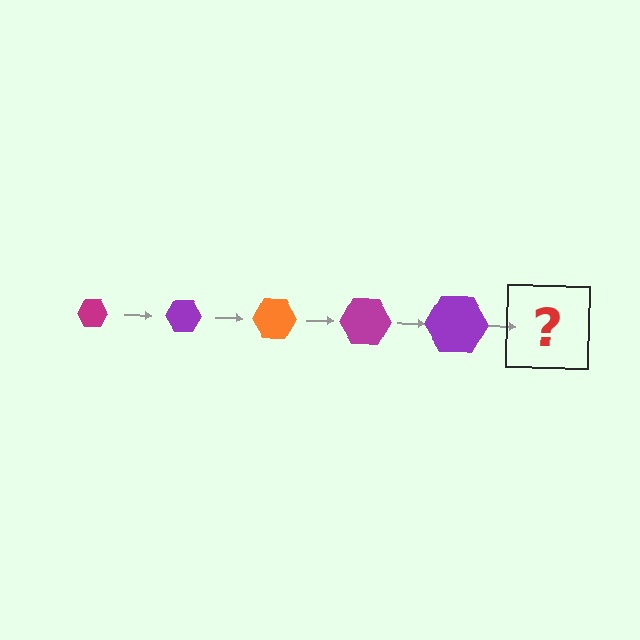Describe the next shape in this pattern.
It should be an orange hexagon, larger than the previous one.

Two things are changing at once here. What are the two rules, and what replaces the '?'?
The two rules are that the hexagon grows larger each step and the color cycles through magenta, purple, and orange. The '?' should be an orange hexagon, larger than the previous one.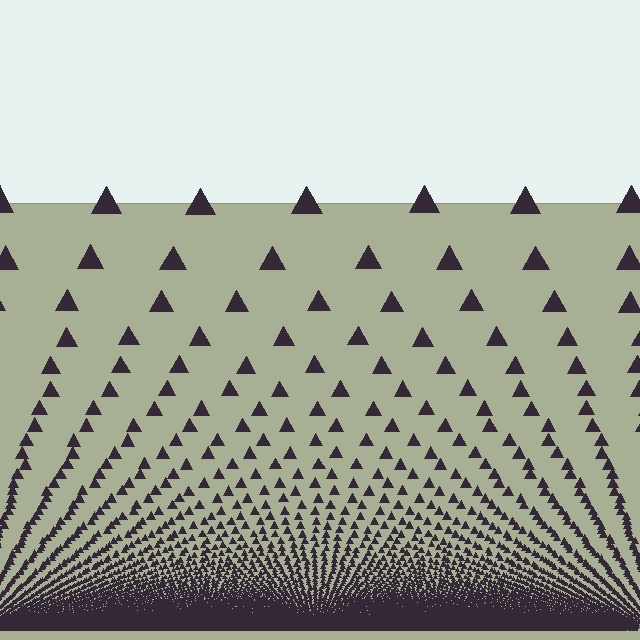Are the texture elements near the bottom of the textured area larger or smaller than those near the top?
Smaller. The gradient is inverted — elements near the bottom are smaller and denser.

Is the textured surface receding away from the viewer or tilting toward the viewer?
The surface appears to tilt toward the viewer. Texture elements get larger and sparser toward the top.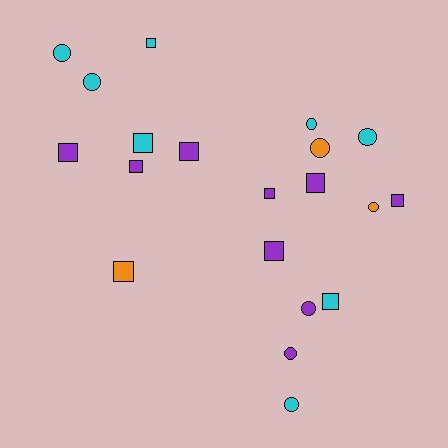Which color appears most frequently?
Purple, with 9 objects.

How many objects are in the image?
There are 20 objects.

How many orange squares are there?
There is 1 orange square.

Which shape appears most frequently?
Square, with 11 objects.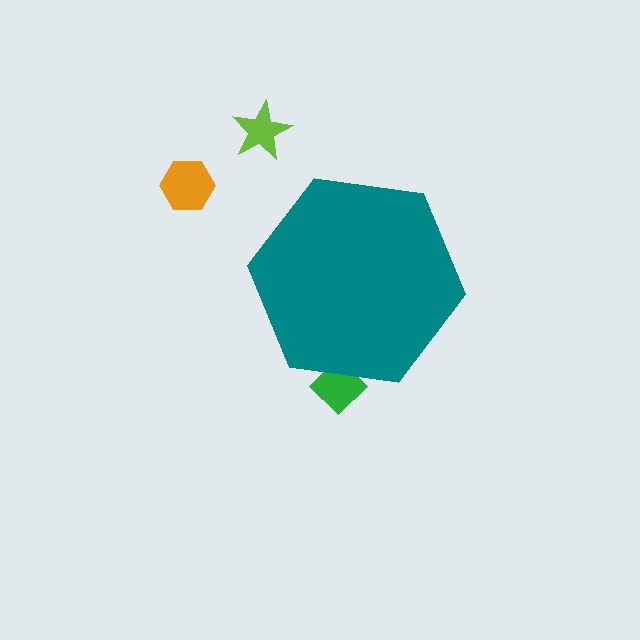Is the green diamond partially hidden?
Yes, the green diamond is partially hidden behind the teal hexagon.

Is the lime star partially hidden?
No, the lime star is fully visible.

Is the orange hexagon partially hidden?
No, the orange hexagon is fully visible.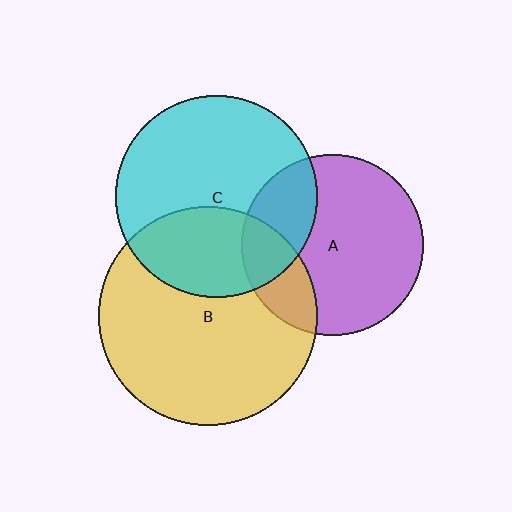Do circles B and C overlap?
Yes.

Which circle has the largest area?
Circle B (yellow).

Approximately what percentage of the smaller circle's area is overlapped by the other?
Approximately 35%.